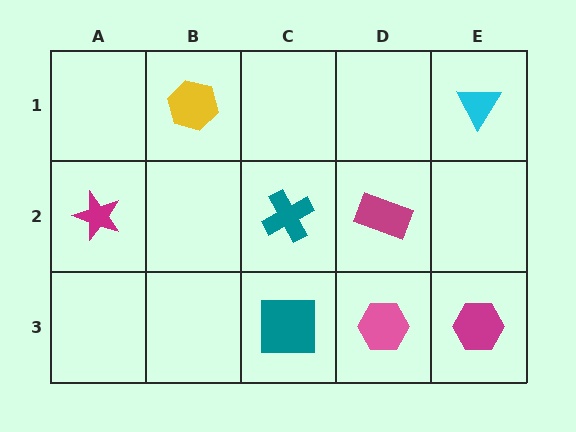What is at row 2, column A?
A magenta star.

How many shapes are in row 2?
3 shapes.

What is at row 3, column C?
A teal square.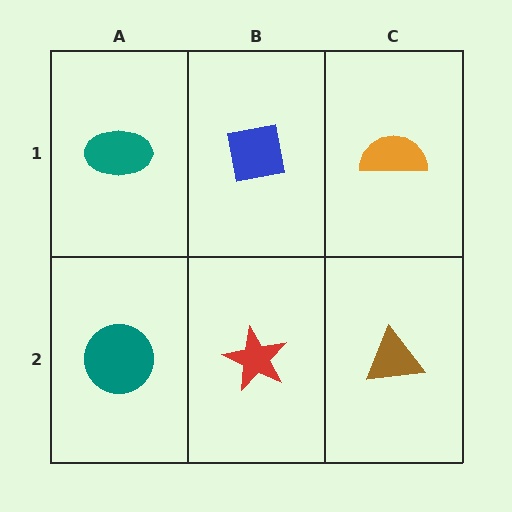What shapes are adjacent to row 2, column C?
An orange semicircle (row 1, column C), a red star (row 2, column B).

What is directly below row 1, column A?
A teal circle.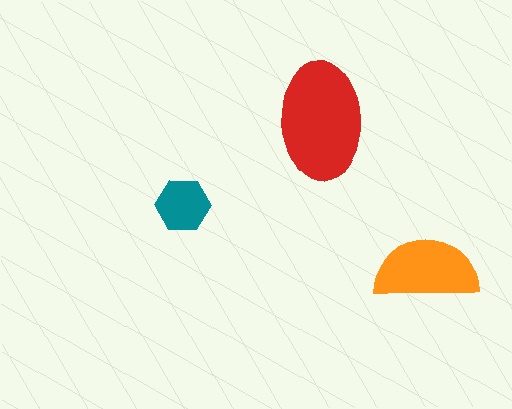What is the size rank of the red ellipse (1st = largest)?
1st.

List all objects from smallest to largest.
The teal hexagon, the orange semicircle, the red ellipse.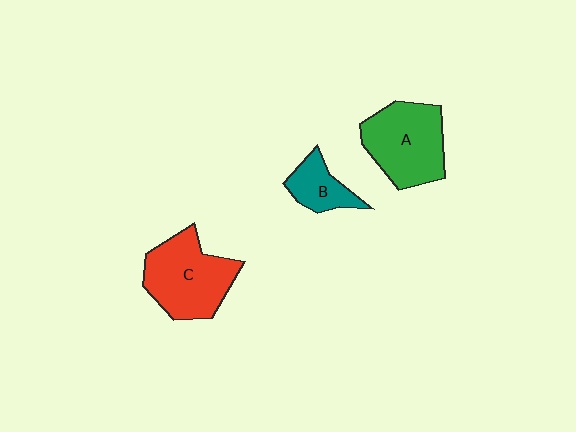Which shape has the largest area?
Shape C (red).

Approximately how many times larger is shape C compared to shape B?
Approximately 2.2 times.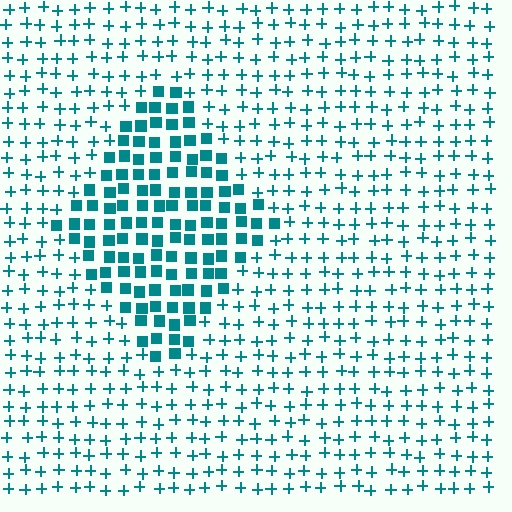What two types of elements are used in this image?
The image uses squares inside the diamond region and plus signs outside it.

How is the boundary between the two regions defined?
The boundary is defined by a change in element shape: squares inside vs. plus signs outside. All elements share the same color and spacing.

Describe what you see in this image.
The image is filled with small teal elements arranged in a uniform grid. A diamond-shaped region contains squares, while the surrounding area contains plus signs. The boundary is defined purely by the change in element shape.